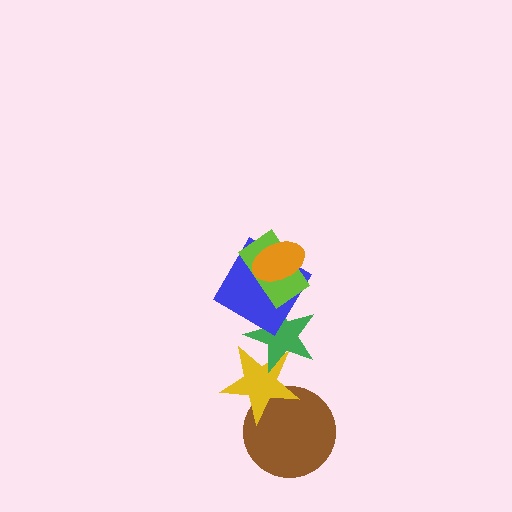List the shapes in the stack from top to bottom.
From top to bottom: the orange ellipse, the lime rectangle, the blue diamond, the green star, the yellow star, the brown circle.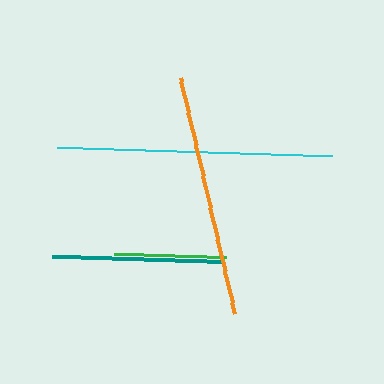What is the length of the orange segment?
The orange segment is approximately 244 pixels long.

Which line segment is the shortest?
The green line is the shortest at approximately 112 pixels.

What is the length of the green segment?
The green segment is approximately 112 pixels long.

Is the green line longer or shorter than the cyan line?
The cyan line is longer than the green line.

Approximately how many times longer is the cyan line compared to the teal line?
The cyan line is approximately 1.6 times the length of the teal line.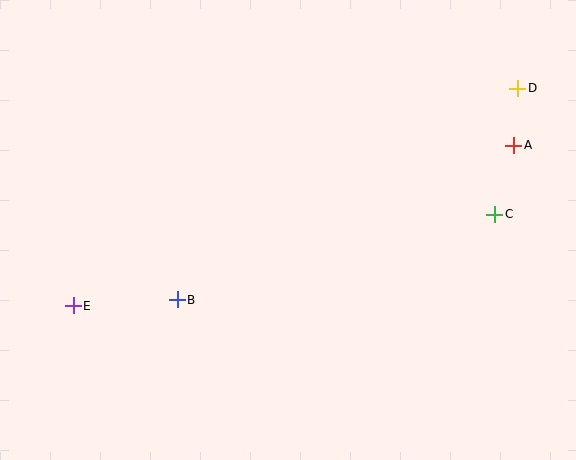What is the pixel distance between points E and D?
The distance between E and D is 495 pixels.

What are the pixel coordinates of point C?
Point C is at (495, 214).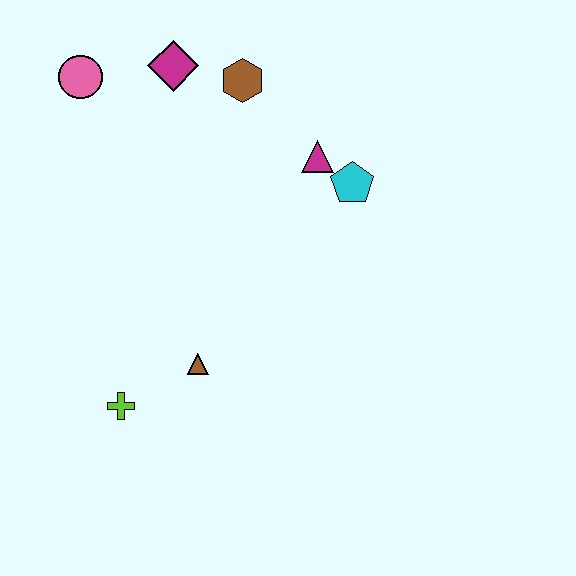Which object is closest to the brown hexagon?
The magenta diamond is closest to the brown hexagon.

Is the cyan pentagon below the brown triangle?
No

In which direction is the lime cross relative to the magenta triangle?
The lime cross is below the magenta triangle.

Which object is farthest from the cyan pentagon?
The lime cross is farthest from the cyan pentagon.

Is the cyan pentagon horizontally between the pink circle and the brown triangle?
No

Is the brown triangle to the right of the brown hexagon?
No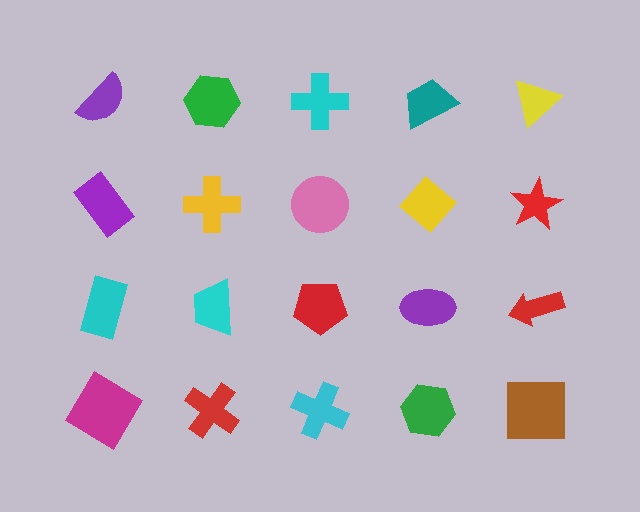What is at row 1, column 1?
A purple semicircle.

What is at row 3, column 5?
A red arrow.